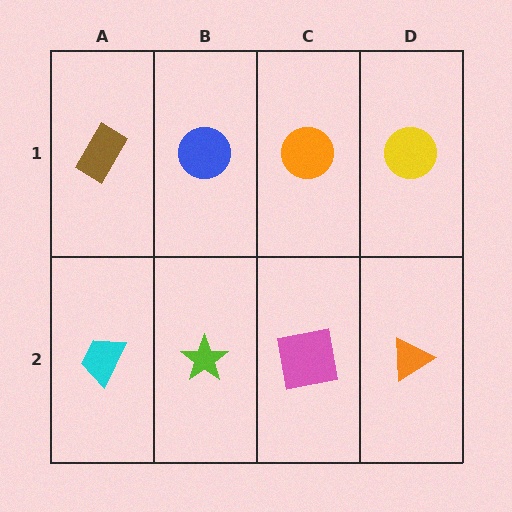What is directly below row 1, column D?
An orange triangle.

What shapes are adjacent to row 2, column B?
A blue circle (row 1, column B), a cyan trapezoid (row 2, column A), a pink square (row 2, column C).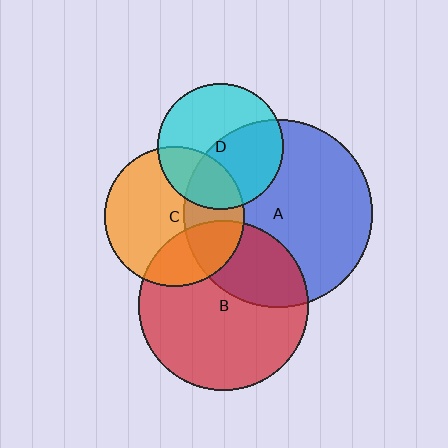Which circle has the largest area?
Circle A (blue).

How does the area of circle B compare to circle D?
Approximately 1.8 times.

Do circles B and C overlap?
Yes.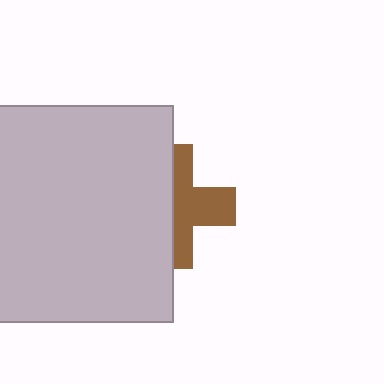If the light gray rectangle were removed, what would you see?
You would see the complete brown cross.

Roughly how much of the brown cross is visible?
About half of it is visible (roughly 50%).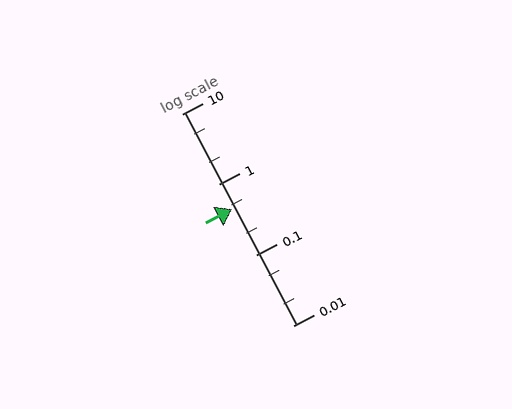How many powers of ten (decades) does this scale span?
The scale spans 3 decades, from 0.01 to 10.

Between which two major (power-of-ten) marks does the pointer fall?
The pointer is between 0.1 and 1.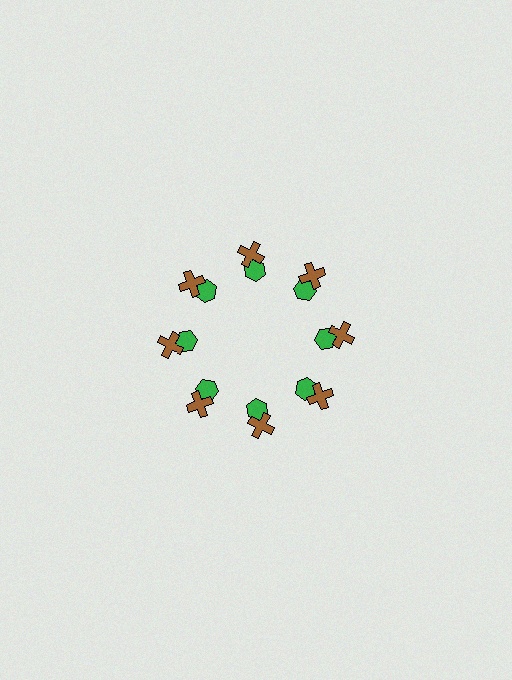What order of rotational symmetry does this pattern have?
This pattern has 8-fold rotational symmetry.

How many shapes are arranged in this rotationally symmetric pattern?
There are 16 shapes, arranged in 8 groups of 2.